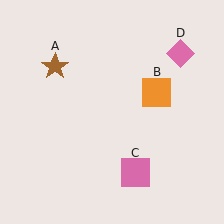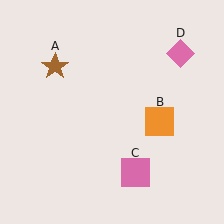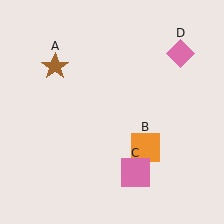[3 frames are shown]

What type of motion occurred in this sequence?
The orange square (object B) rotated clockwise around the center of the scene.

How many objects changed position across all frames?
1 object changed position: orange square (object B).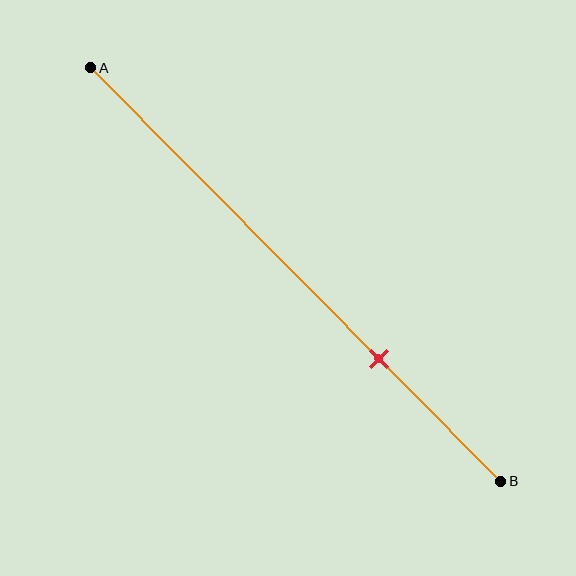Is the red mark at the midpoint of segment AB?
No, the mark is at about 70% from A, not at the 50% midpoint.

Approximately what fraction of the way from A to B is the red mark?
The red mark is approximately 70% of the way from A to B.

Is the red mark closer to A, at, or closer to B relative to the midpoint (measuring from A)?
The red mark is closer to point B than the midpoint of segment AB.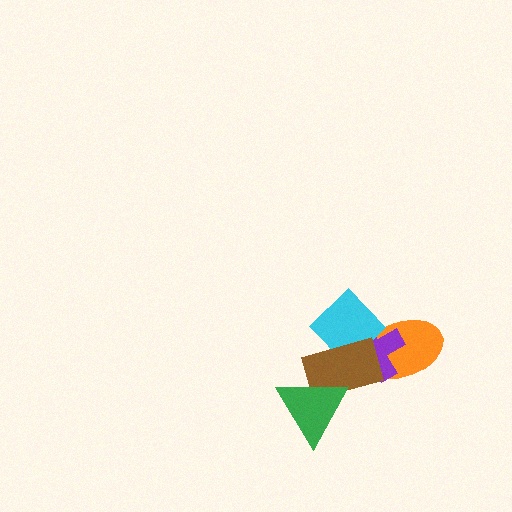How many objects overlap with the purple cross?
3 objects overlap with the purple cross.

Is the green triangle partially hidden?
No, no other shape covers it.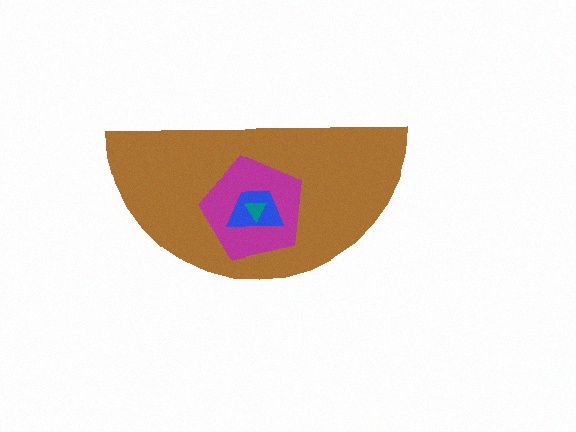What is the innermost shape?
The teal triangle.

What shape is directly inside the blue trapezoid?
The teal triangle.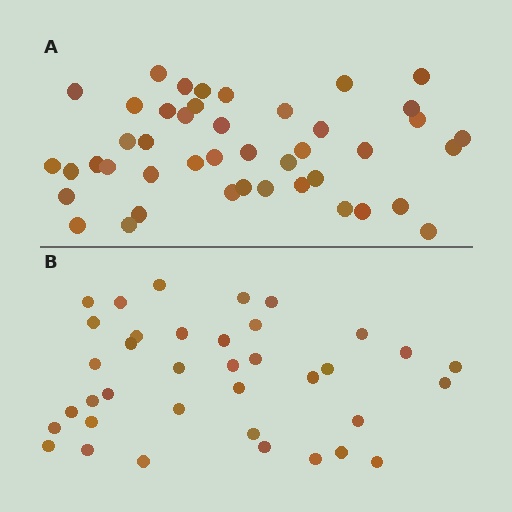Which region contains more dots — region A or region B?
Region A (the top region) has more dots.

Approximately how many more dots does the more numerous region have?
Region A has roughly 8 or so more dots than region B.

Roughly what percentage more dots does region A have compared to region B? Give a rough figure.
About 20% more.